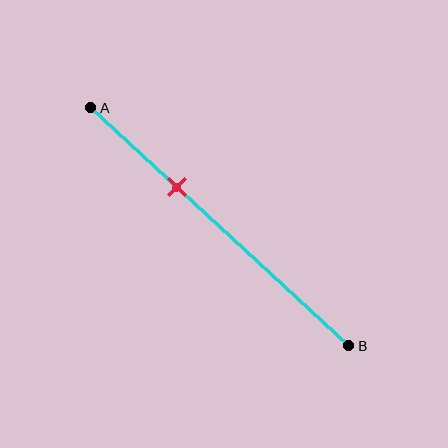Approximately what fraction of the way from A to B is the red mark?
The red mark is approximately 35% of the way from A to B.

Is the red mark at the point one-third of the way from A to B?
Yes, the mark is approximately at the one-third point.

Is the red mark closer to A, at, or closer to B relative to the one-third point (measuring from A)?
The red mark is approximately at the one-third point of segment AB.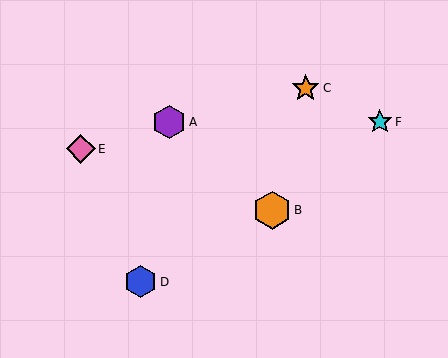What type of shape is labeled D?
Shape D is a blue hexagon.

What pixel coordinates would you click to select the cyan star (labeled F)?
Click at (380, 122) to select the cyan star F.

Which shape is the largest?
The orange hexagon (labeled B) is the largest.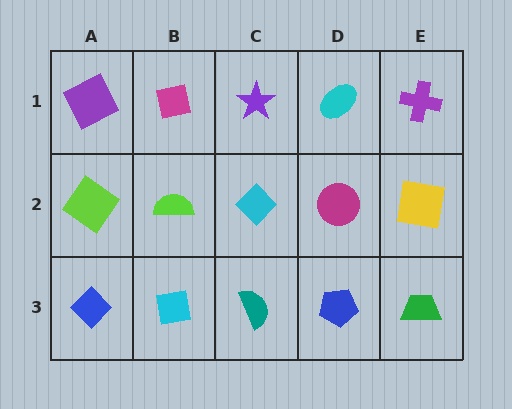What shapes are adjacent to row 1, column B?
A lime semicircle (row 2, column B), a purple square (row 1, column A), a purple star (row 1, column C).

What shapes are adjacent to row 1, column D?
A magenta circle (row 2, column D), a purple star (row 1, column C), a purple cross (row 1, column E).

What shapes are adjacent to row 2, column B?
A magenta square (row 1, column B), a cyan square (row 3, column B), a lime diamond (row 2, column A), a cyan diamond (row 2, column C).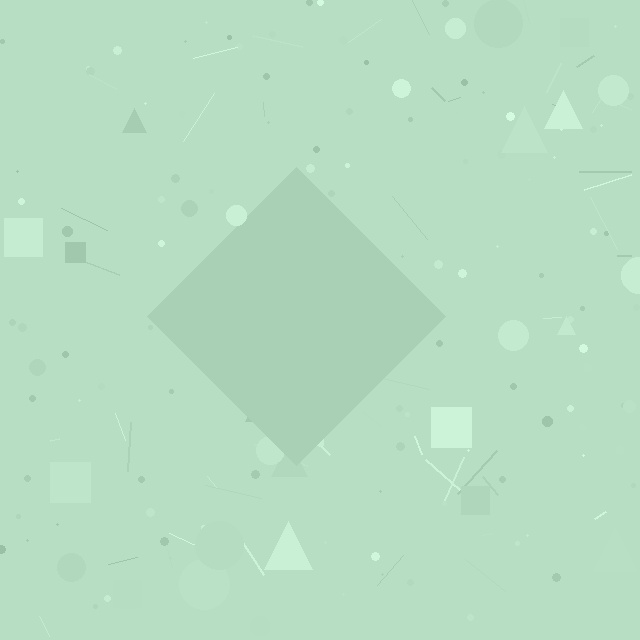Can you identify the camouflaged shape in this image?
The camouflaged shape is a diamond.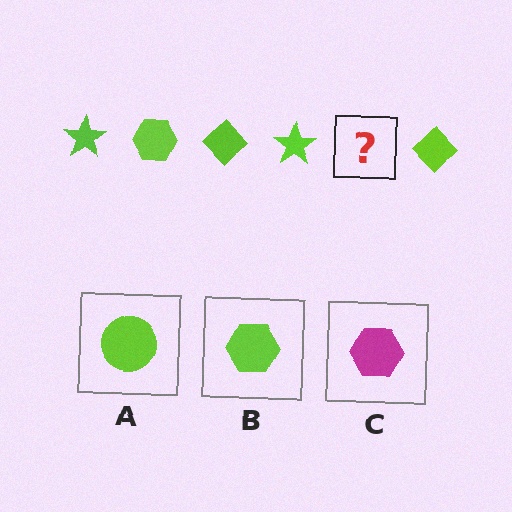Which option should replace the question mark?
Option B.